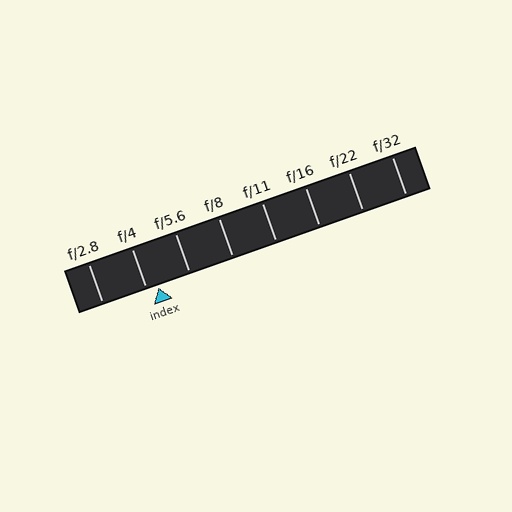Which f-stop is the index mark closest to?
The index mark is closest to f/4.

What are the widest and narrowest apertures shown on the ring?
The widest aperture shown is f/2.8 and the narrowest is f/32.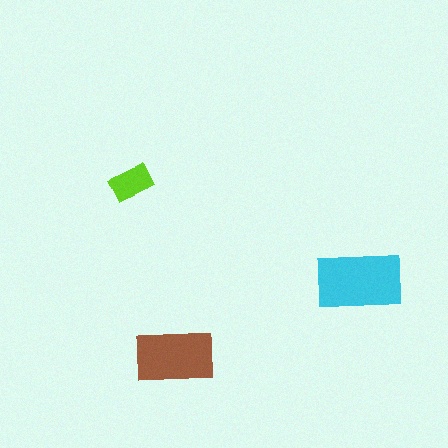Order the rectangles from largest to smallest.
the cyan one, the brown one, the lime one.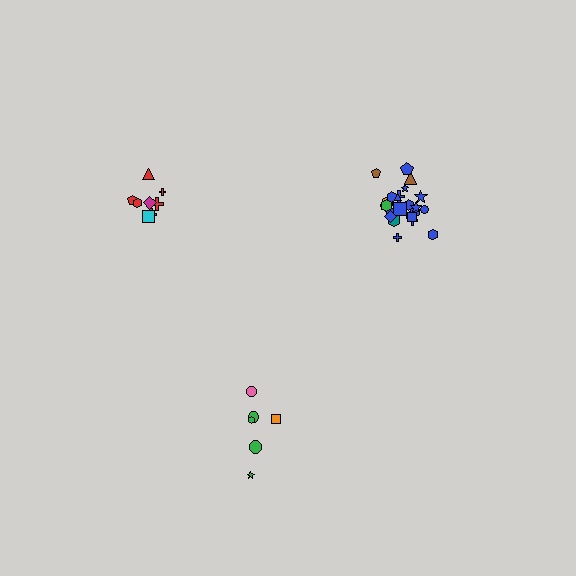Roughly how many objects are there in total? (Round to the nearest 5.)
Roughly 40 objects in total.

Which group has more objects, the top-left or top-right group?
The top-right group.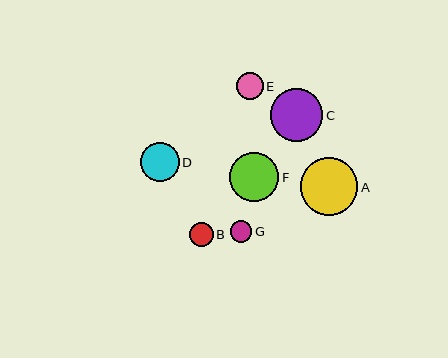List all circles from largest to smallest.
From largest to smallest: A, C, F, D, E, B, G.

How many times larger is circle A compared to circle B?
Circle A is approximately 2.4 times the size of circle B.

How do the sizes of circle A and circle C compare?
Circle A and circle C are approximately the same size.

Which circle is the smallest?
Circle G is the smallest with a size of approximately 21 pixels.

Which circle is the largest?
Circle A is the largest with a size of approximately 57 pixels.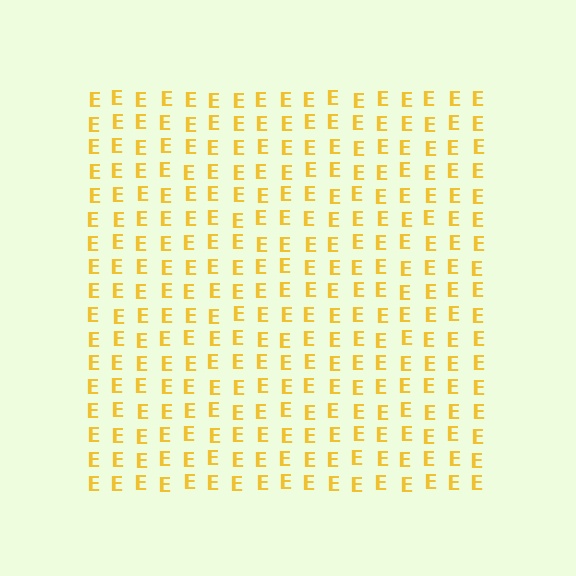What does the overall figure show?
The overall figure shows a square.